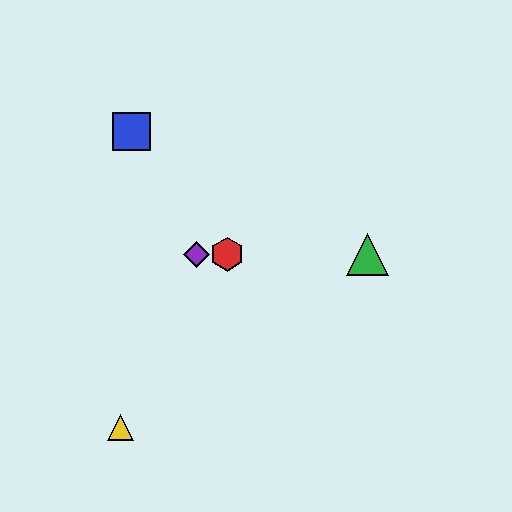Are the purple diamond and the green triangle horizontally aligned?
Yes, both are at y≈254.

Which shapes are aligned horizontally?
The red hexagon, the green triangle, the purple diamond are aligned horizontally.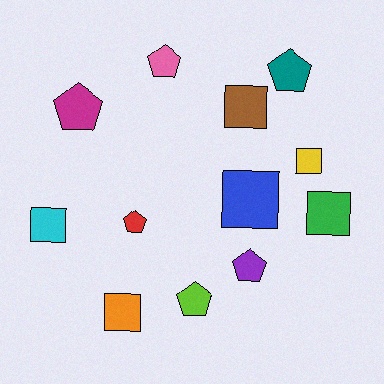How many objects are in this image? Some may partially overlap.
There are 12 objects.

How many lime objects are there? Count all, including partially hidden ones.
There is 1 lime object.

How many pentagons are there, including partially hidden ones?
There are 6 pentagons.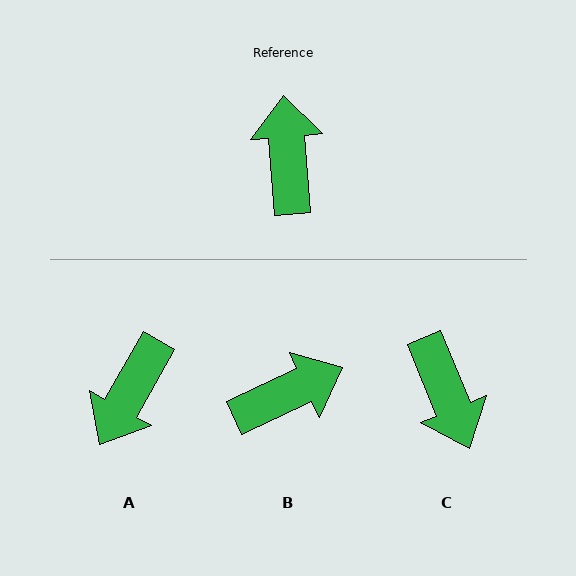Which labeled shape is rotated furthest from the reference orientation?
C, about 162 degrees away.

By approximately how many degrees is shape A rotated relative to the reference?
Approximately 146 degrees counter-clockwise.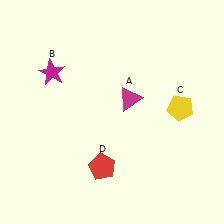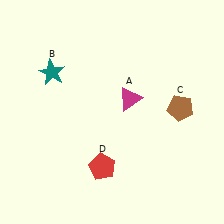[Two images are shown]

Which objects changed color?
B changed from magenta to teal. C changed from yellow to brown.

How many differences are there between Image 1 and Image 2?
There are 2 differences between the two images.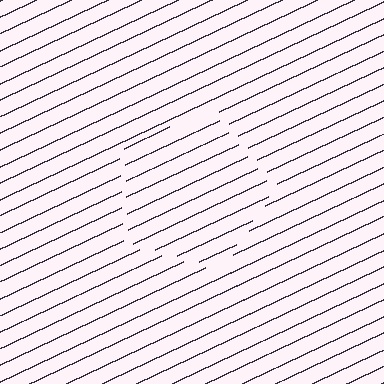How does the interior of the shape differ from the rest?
The interior of the shape contains the same grating, shifted by half a period — the contour is defined by the phase discontinuity where line-ends from the inner and outer gratings abut.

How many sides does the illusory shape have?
5 sides — the line-ends trace a pentagon.